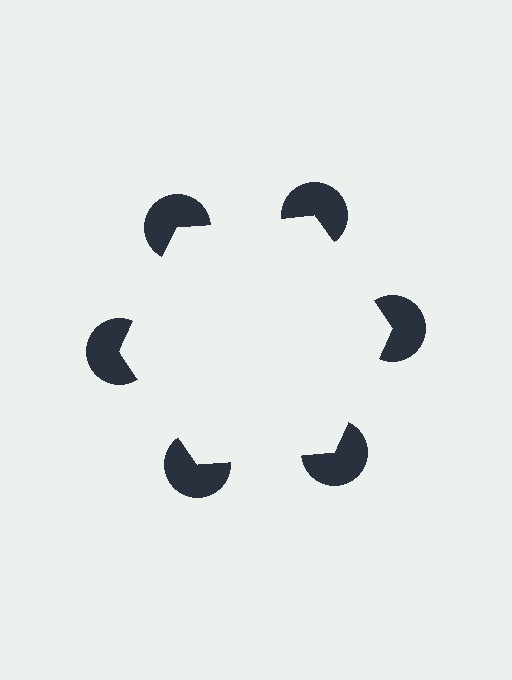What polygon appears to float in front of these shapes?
An illusory hexagon — its edges are inferred from the aligned wedge cuts in the pac-man discs, not physically drawn.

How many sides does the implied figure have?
6 sides.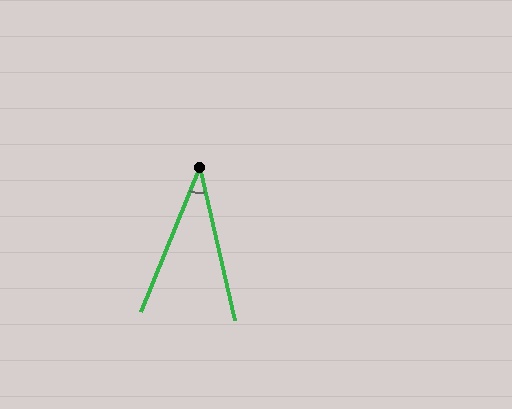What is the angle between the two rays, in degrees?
Approximately 35 degrees.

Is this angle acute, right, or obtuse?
It is acute.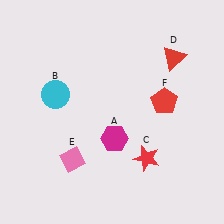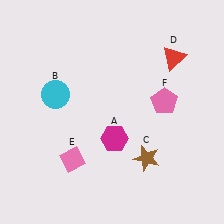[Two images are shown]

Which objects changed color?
C changed from red to brown. F changed from red to pink.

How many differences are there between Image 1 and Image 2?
There are 2 differences between the two images.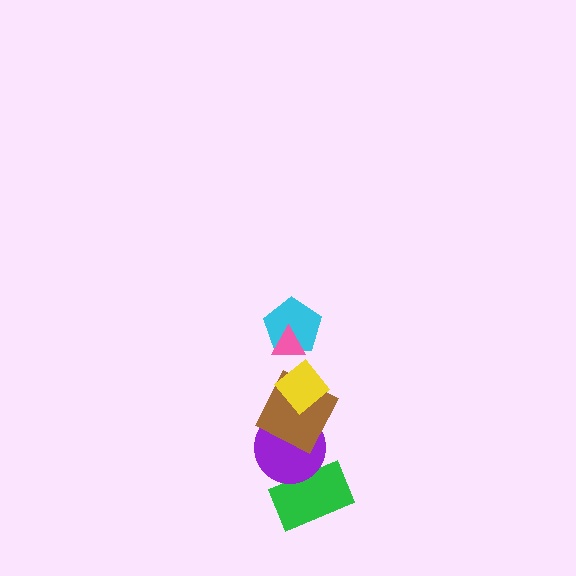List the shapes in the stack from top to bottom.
From top to bottom: the pink triangle, the cyan pentagon, the yellow diamond, the brown square, the purple circle, the green rectangle.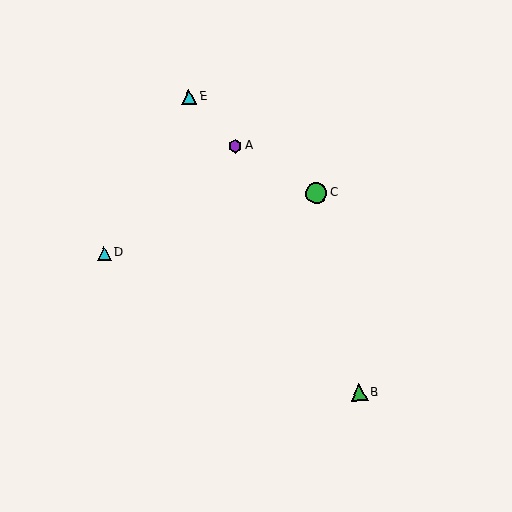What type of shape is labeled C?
Shape C is a green circle.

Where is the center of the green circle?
The center of the green circle is at (316, 193).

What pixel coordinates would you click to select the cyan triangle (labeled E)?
Click at (189, 97) to select the cyan triangle E.